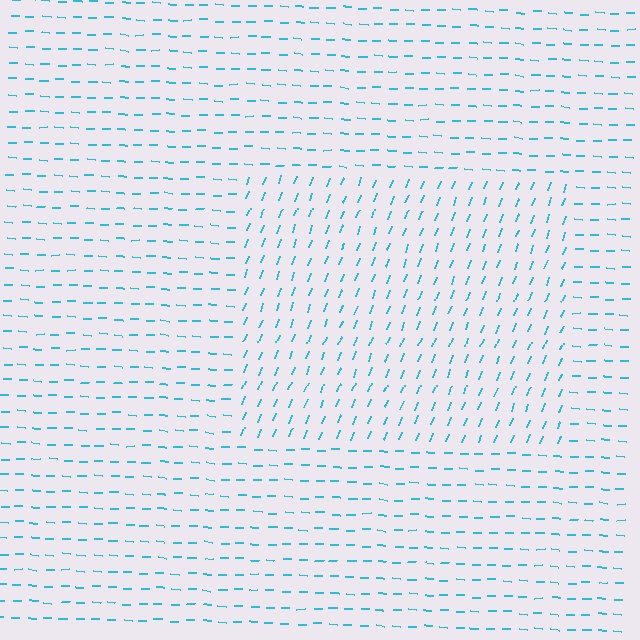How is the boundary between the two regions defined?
The boundary is defined purely by a change in line orientation (approximately 71 degrees difference). All lines are the same color and thickness.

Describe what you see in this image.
The image is filled with small cyan line segments. A rectangle region in the image has lines oriented differently from the surrounding lines, creating a visible texture boundary.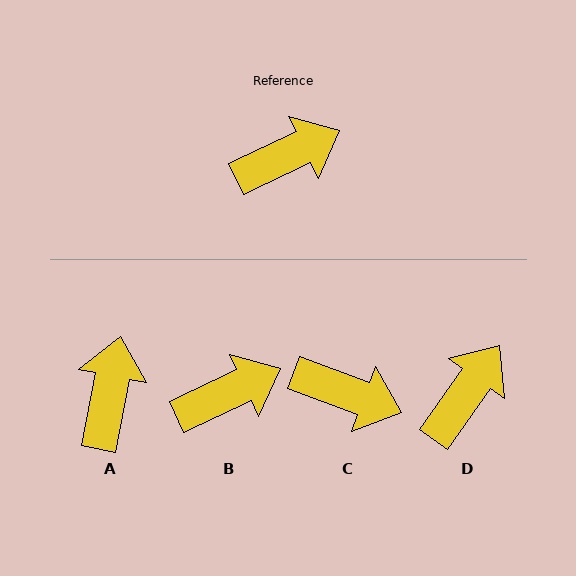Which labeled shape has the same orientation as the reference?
B.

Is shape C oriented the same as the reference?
No, it is off by about 46 degrees.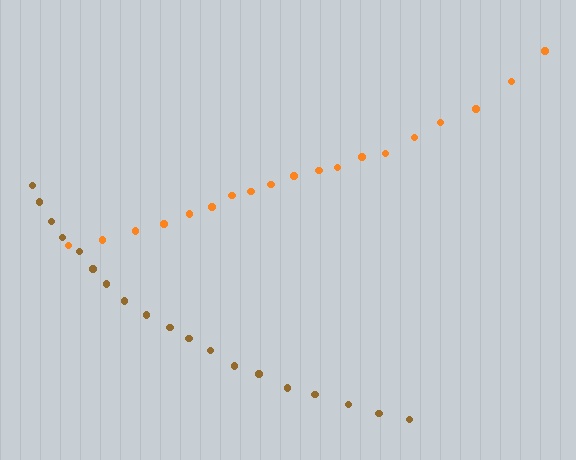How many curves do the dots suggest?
There are 2 distinct paths.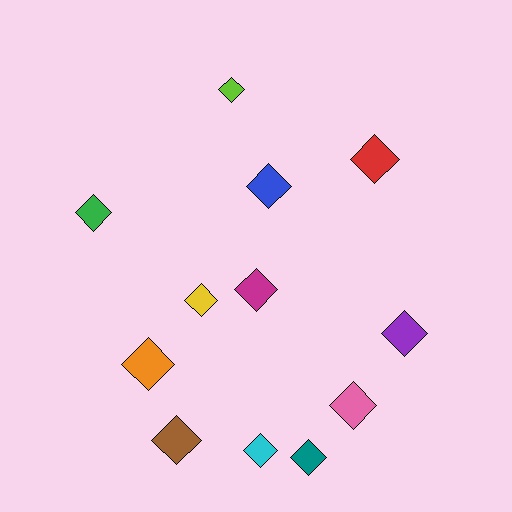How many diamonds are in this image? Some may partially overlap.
There are 12 diamonds.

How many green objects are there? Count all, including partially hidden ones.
There is 1 green object.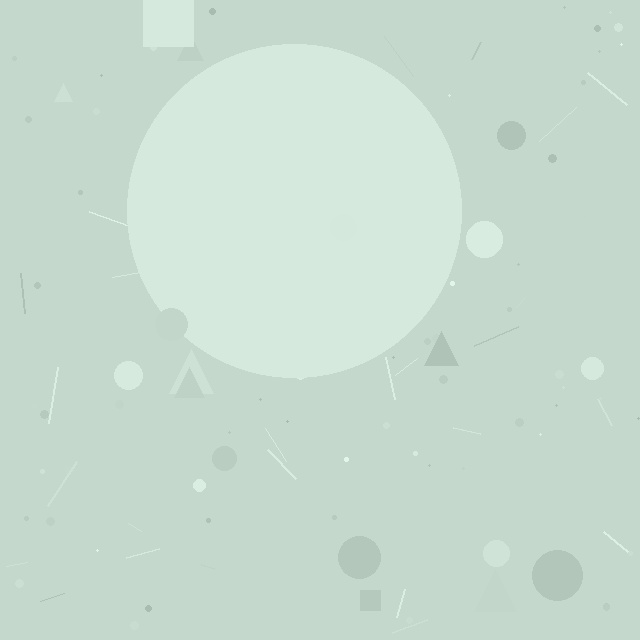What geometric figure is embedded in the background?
A circle is embedded in the background.